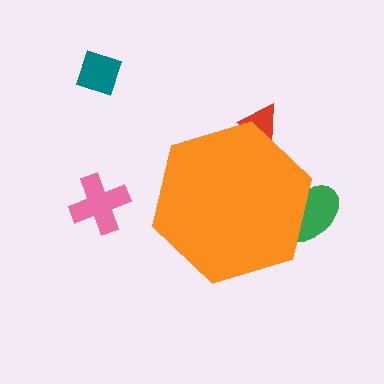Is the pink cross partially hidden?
No, the pink cross is fully visible.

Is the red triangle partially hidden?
Yes, the red triangle is partially hidden behind the orange hexagon.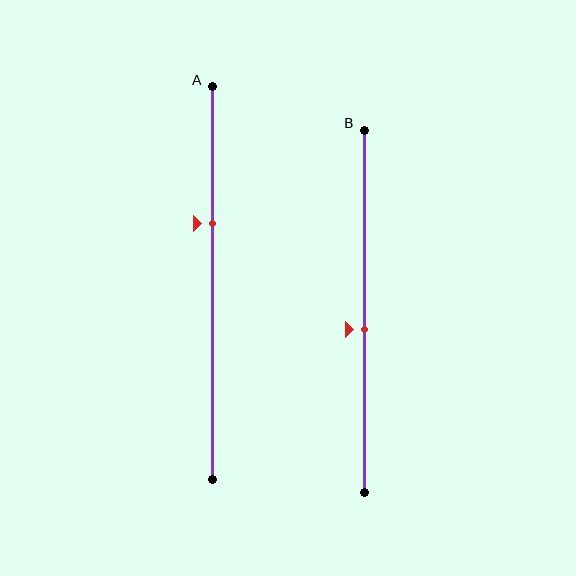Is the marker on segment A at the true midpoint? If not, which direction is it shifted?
No, the marker on segment A is shifted upward by about 15% of the segment length.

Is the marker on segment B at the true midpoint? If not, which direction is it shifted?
No, the marker on segment B is shifted downward by about 5% of the segment length.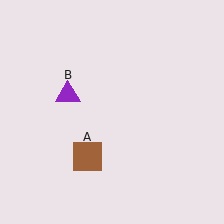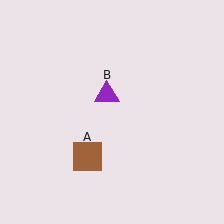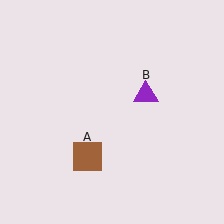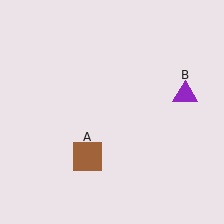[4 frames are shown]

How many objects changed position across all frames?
1 object changed position: purple triangle (object B).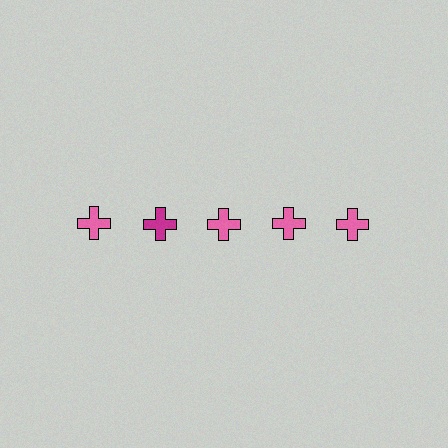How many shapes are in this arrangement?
There are 5 shapes arranged in a grid pattern.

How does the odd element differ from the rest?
It has a different color: magenta instead of pink.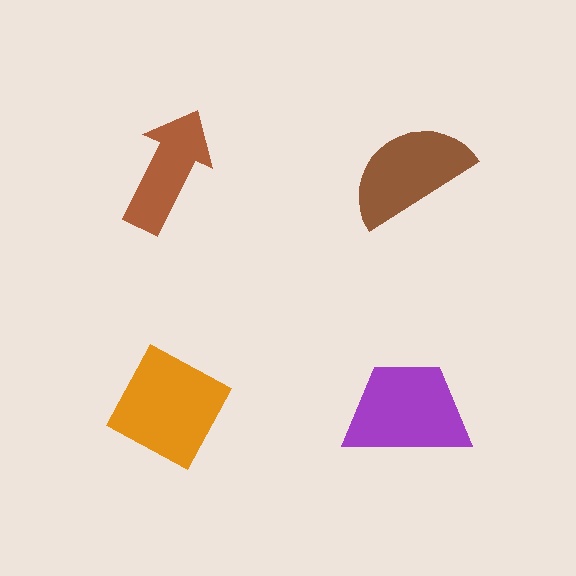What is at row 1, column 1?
A brown arrow.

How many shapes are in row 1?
2 shapes.